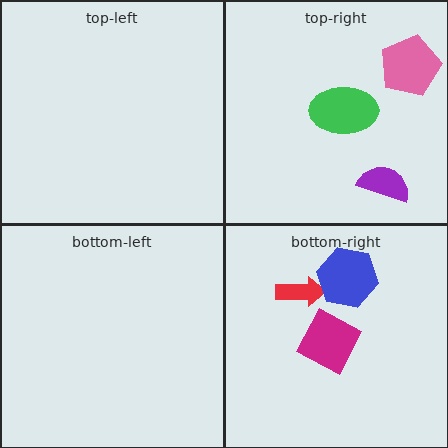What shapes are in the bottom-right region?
The red arrow, the magenta square, the blue hexagon.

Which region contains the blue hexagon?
The bottom-right region.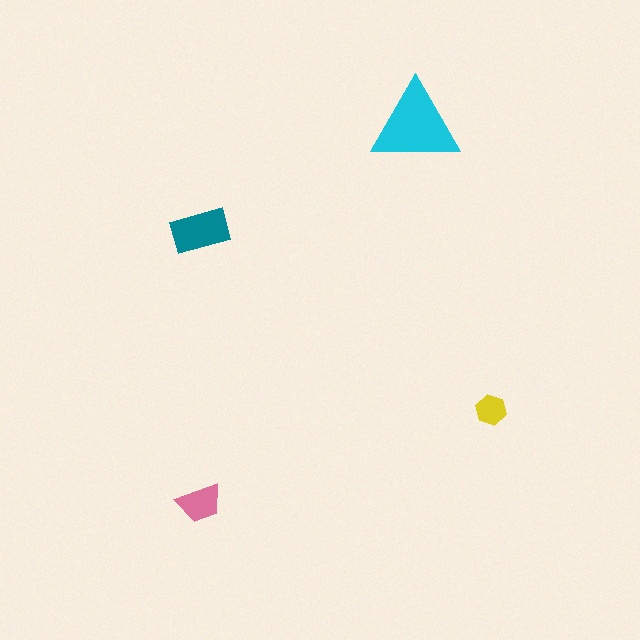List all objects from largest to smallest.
The cyan triangle, the teal rectangle, the pink trapezoid, the yellow hexagon.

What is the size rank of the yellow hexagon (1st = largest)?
4th.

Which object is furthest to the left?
The teal rectangle is leftmost.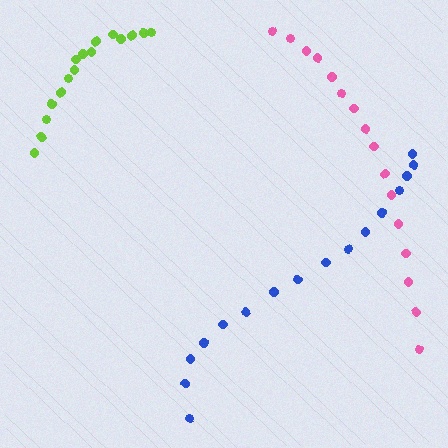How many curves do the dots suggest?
There are 3 distinct paths.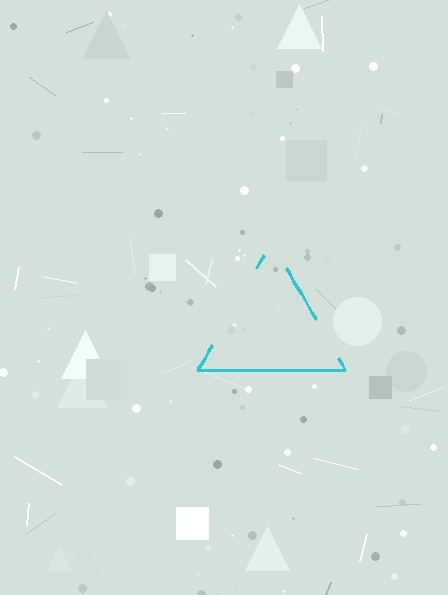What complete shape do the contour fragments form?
The contour fragments form a triangle.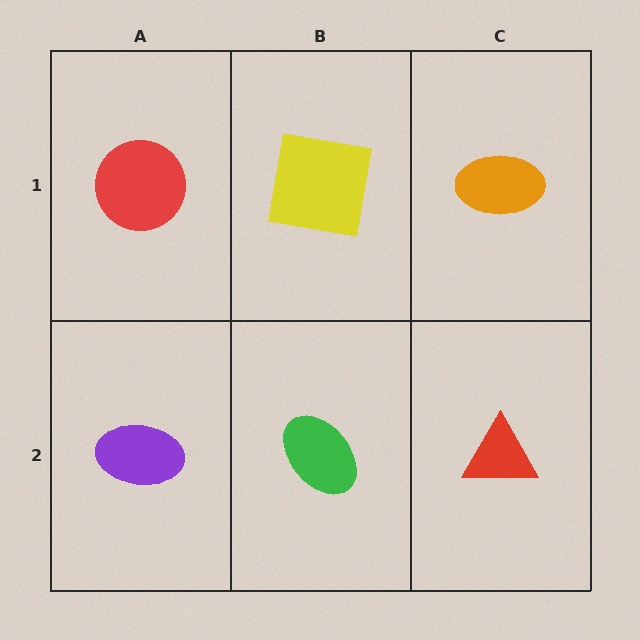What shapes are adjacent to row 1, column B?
A green ellipse (row 2, column B), a red circle (row 1, column A), an orange ellipse (row 1, column C).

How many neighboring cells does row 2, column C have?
2.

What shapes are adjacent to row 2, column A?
A red circle (row 1, column A), a green ellipse (row 2, column B).